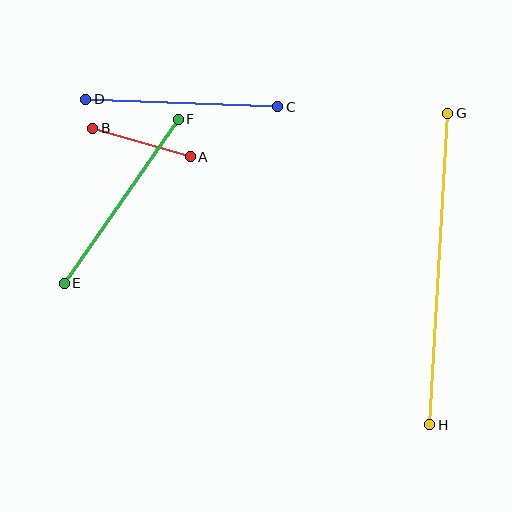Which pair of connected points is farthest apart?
Points G and H are farthest apart.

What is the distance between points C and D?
The distance is approximately 192 pixels.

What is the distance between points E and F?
The distance is approximately 199 pixels.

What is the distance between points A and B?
The distance is approximately 102 pixels.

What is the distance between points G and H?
The distance is approximately 312 pixels.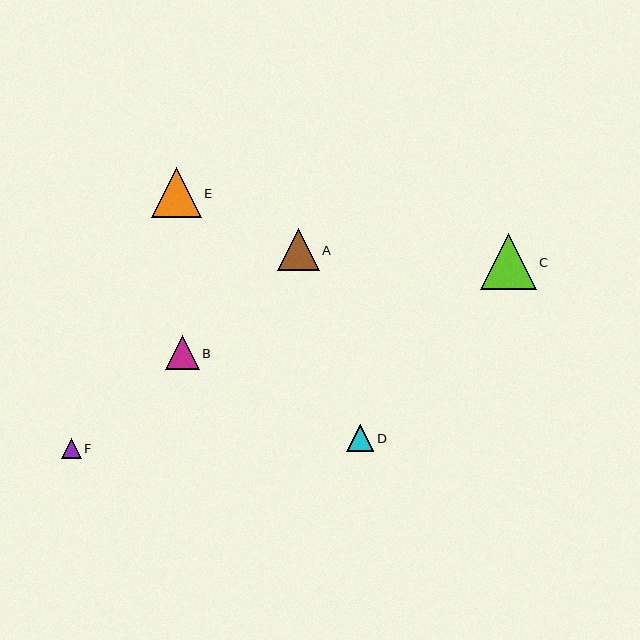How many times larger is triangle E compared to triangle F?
Triangle E is approximately 2.5 times the size of triangle F.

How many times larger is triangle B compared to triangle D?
Triangle B is approximately 1.2 times the size of triangle D.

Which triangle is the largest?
Triangle C is the largest with a size of approximately 56 pixels.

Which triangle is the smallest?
Triangle F is the smallest with a size of approximately 20 pixels.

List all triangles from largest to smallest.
From largest to smallest: C, E, A, B, D, F.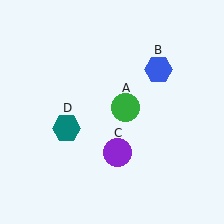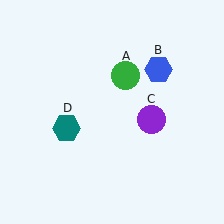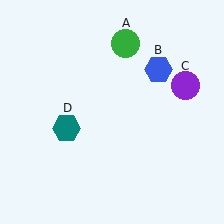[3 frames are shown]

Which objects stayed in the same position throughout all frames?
Blue hexagon (object B) and teal hexagon (object D) remained stationary.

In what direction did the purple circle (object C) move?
The purple circle (object C) moved up and to the right.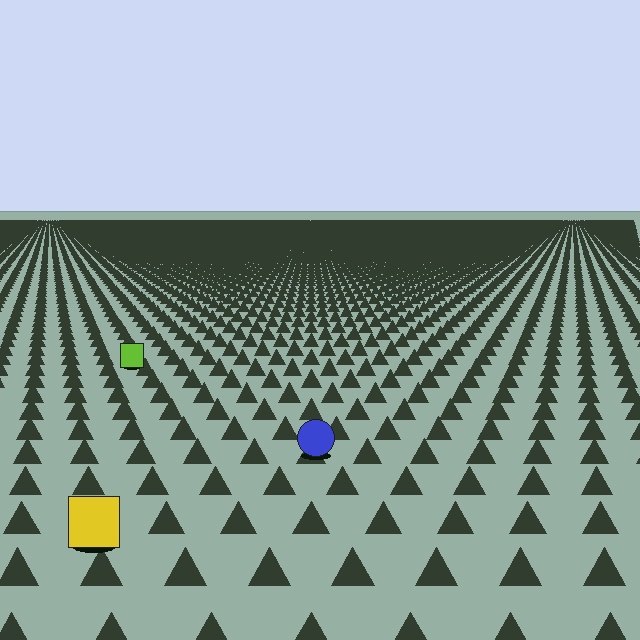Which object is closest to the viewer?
The yellow square is closest. The texture marks near it are larger and more spread out.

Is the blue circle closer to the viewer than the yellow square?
No. The yellow square is closer — you can tell from the texture gradient: the ground texture is coarser near it.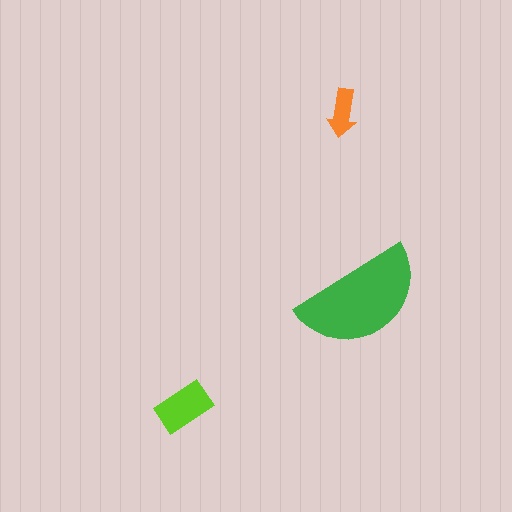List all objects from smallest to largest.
The orange arrow, the lime rectangle, the green semicircle.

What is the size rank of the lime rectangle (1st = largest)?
2nd.